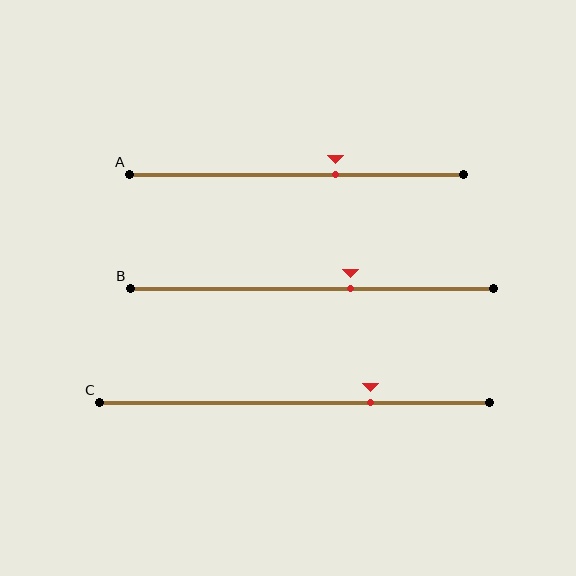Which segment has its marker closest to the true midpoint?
Segment B has its marker closest to the true midpoint.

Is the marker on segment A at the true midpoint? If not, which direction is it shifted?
No, the marker on segment A is shifted to the right by about 12% of the segment length.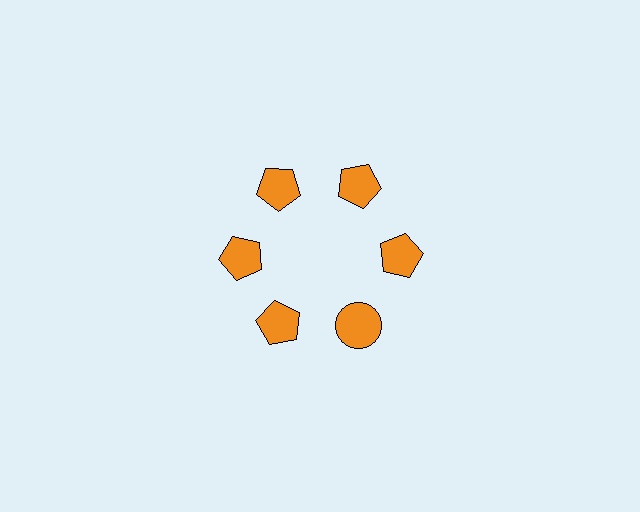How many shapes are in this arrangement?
There are 6 shapes arranged in a ring pattern.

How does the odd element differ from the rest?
It has a different shape: circle instead of pentagon.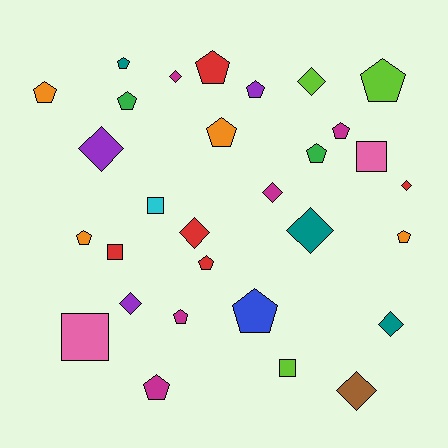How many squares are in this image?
There are 5 squares.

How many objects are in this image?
There are 30 objects.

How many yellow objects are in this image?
There are no yellow objects.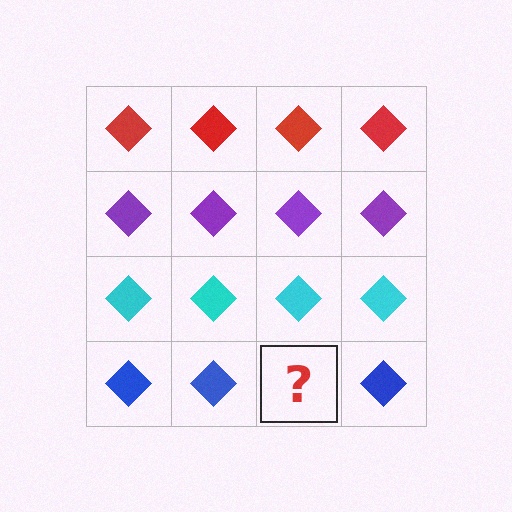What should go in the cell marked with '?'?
The missing cell should contain a blue diamond.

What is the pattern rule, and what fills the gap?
The rule is that each row has a consistent color. The gap should be filled with a blue diamond.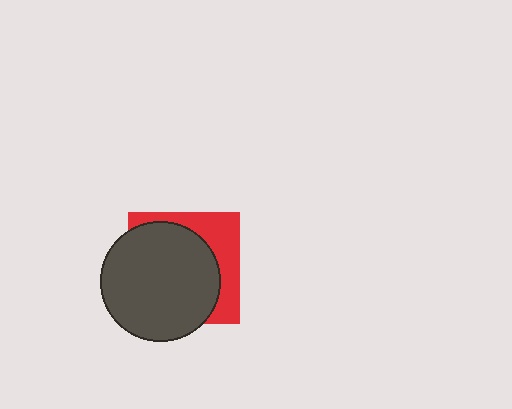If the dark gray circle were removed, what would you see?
You would see the complete red square.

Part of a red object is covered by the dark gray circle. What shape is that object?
It is a square.